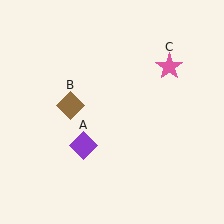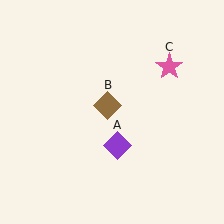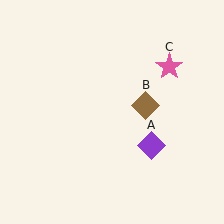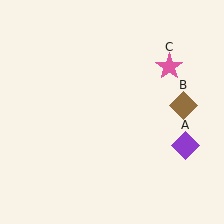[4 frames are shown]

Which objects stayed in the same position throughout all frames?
Pink star (object C) remained stationary.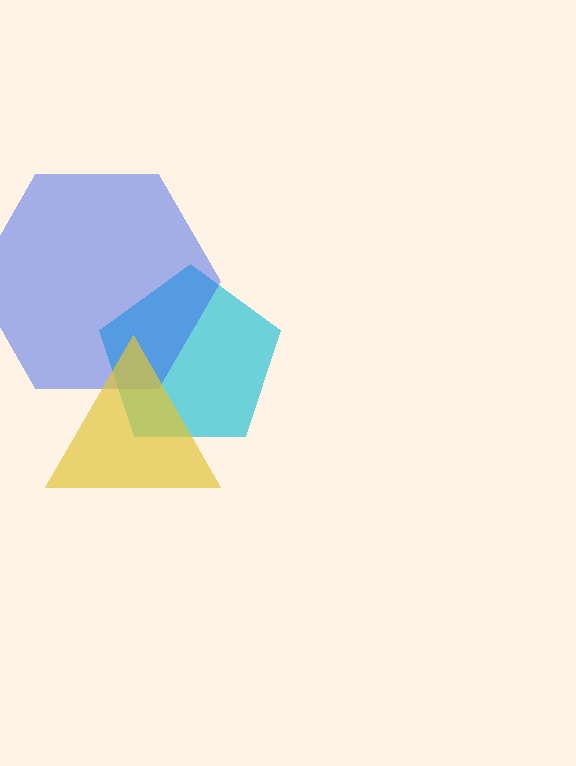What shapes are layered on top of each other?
The layered shapes are: a cyan pentagon, a blue hexagon, a yellow triangle.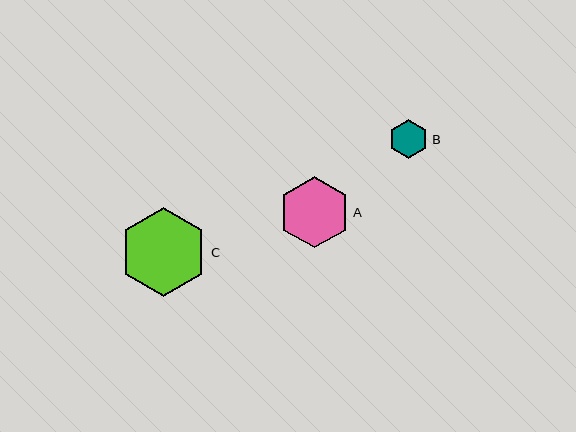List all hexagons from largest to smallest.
From largest to smallest: C, A, B.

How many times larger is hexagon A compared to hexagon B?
Hexagon A is approximately 1.8 times the size of hexagon B.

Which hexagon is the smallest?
Hexagon B is the smallest with a size of approximately 39 pixels.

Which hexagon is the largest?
Hexagon C is the largest with a size of approximately 88 pixels.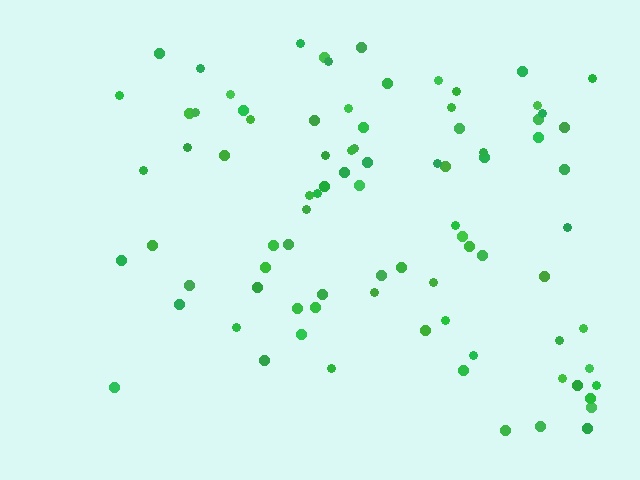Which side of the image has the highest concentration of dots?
The right.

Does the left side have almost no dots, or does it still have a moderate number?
Still a moderate number, just noticeably fewer than the right.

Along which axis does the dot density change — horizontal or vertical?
Horizontal.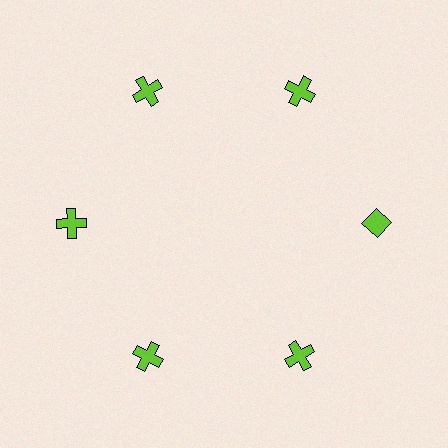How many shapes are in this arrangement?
There are 6 shapes arranged in a ring pattern.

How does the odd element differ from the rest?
It has a different shape: diamond instead of cross.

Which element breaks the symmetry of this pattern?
The lime diamond at roughly the 3 o'clock position breaks the symmetry. All other shapes are lime crosses.